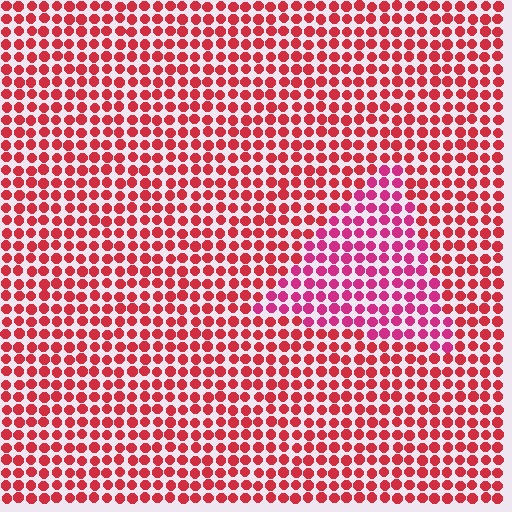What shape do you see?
I see a triangle.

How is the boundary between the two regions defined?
The boundary is defined purely by a slight shift in hue (about 26 degrees). Spacing, size, and orientation are identical on both sides.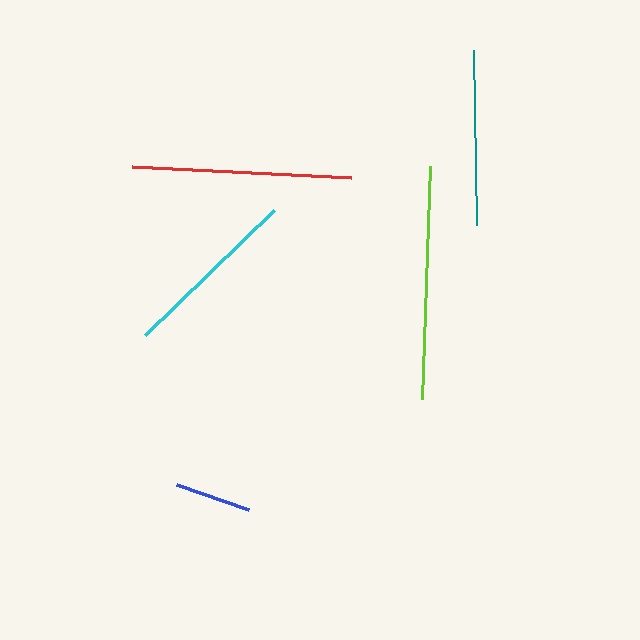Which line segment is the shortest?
The blue line is the shortest at approximately 77 pixels.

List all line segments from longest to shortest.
From longest to shortest: lime, red, cyan, teal, blue.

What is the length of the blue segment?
The blue segment is approximately 77 pixels long.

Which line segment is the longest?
The lime line is the longest at approximately 232 pixels.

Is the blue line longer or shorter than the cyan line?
The cyan line is longer than the blue line.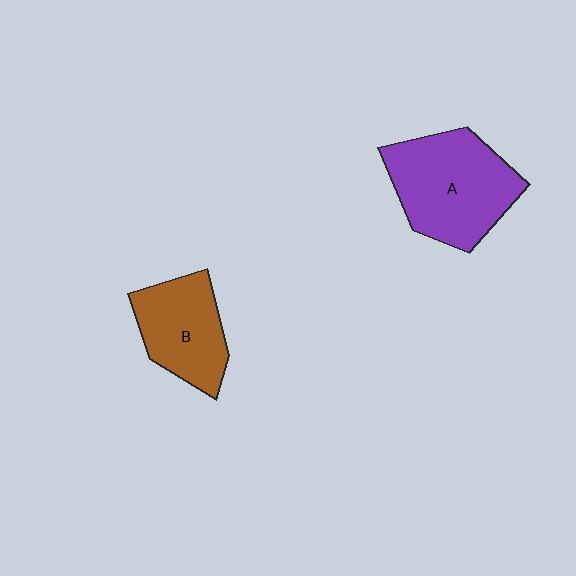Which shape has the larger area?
Shape A (purple).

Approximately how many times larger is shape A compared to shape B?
Approximately 1.4 times.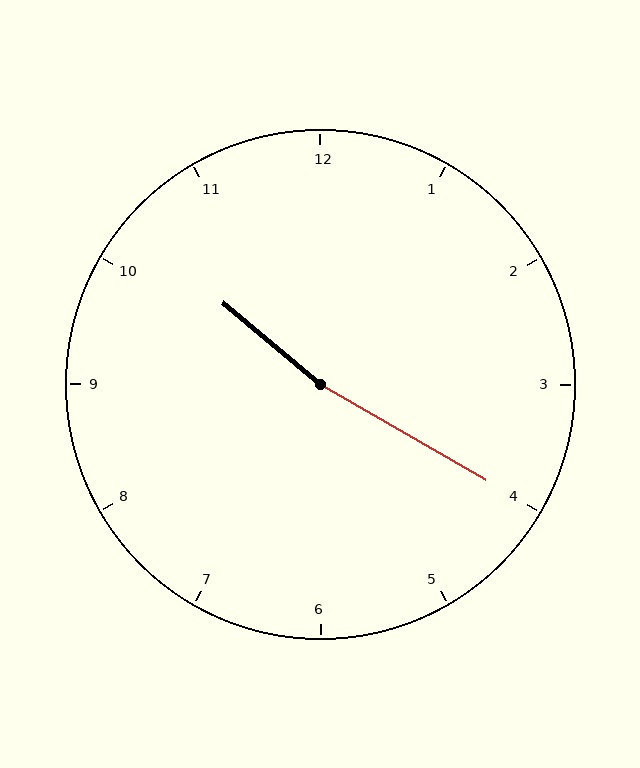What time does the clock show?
10:20.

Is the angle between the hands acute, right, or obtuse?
It is obtuse.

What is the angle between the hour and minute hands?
Approximately 170 degrees.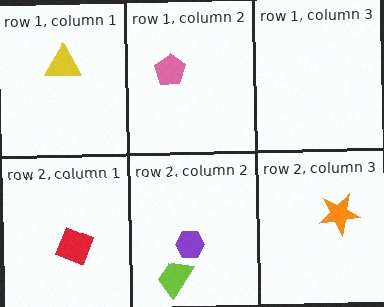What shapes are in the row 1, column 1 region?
The yellow triangle.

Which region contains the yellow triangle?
The row 1, column 1 region.